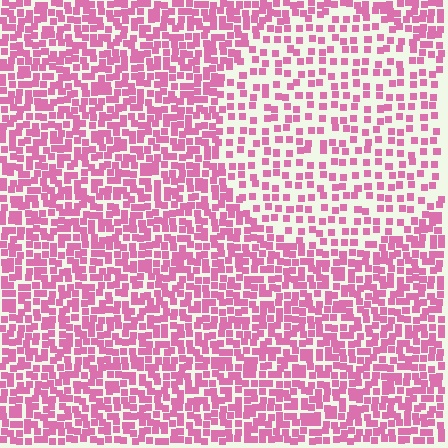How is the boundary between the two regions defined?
The boundary is defined by a change in element density (approximately 2.0x ratio). All elements are the same color, size, and shape.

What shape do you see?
I see a circle.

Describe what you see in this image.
The image contains small pink elements arranged at two different densities. A circle-shaped region is visible where the elements are less densely packed than the surrounding area.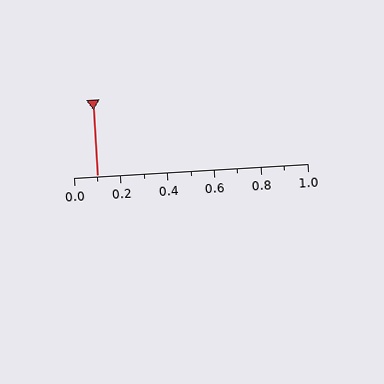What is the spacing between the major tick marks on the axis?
The major ticks are spaced 0.2 apart.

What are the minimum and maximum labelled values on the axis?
The axis runs from 0.0 to 1.0.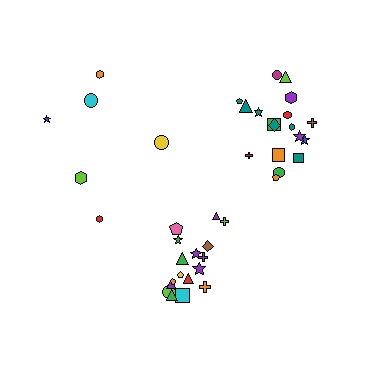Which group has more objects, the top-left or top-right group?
The top-right group.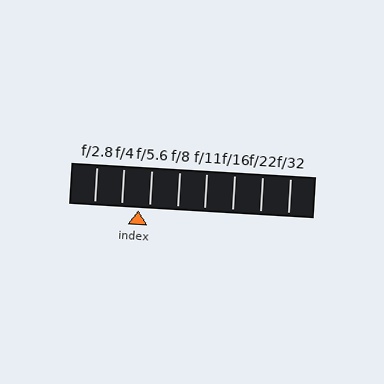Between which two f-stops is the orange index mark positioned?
The index mark is between f/4 and f/5.6.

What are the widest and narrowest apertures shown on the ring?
The widest aperture shown is f/2.8 and the narrowest is f/32.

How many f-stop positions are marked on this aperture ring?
There are 8 f-stop positions marked.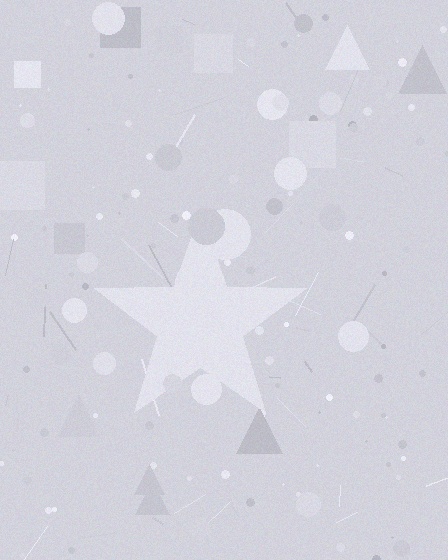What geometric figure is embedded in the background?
A star is embedded in the background.